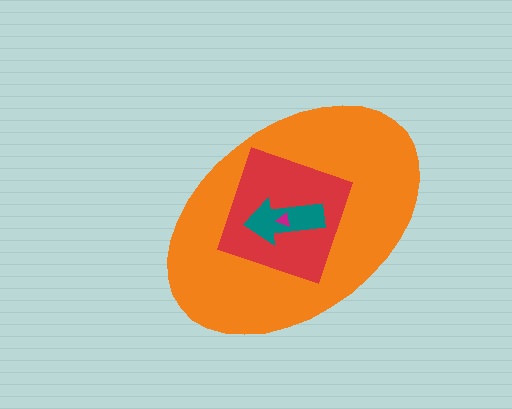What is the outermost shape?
The orange ellipse.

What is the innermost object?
The magenta triangle.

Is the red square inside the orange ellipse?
Yes.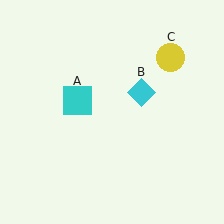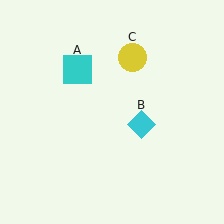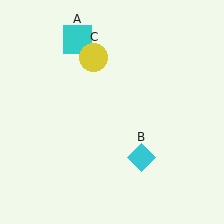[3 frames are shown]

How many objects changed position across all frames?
3 objects changed position: cyan square (object A), cyan diamond (object B), yellow circle (object C).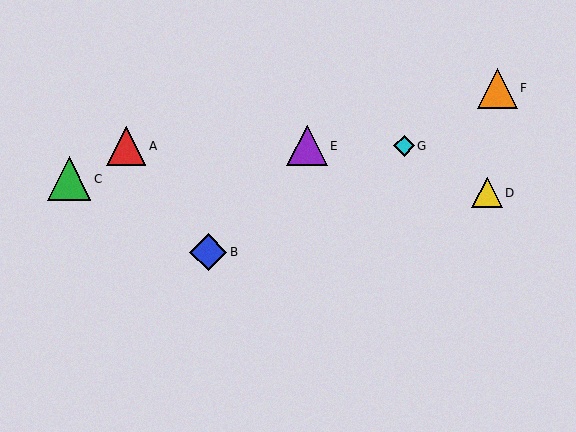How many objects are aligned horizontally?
3 objects (A, E, G) are aligned horizontally.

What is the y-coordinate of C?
Object C is at y≈179.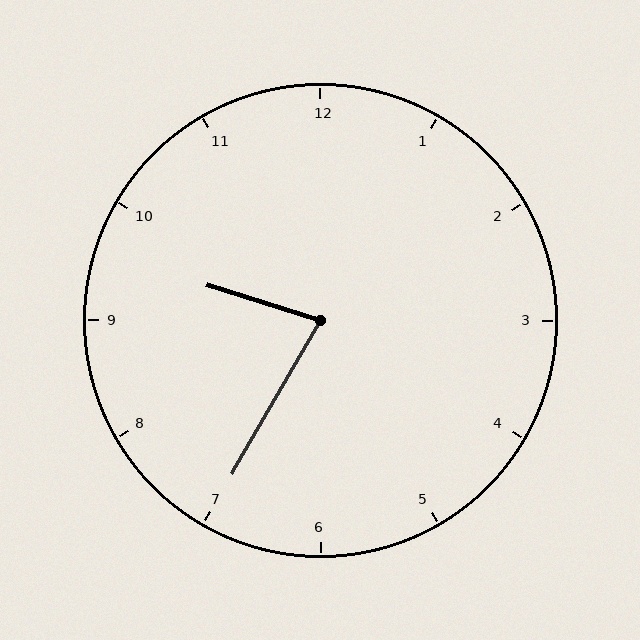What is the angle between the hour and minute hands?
Approximately 78 degrees.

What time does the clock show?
9:35.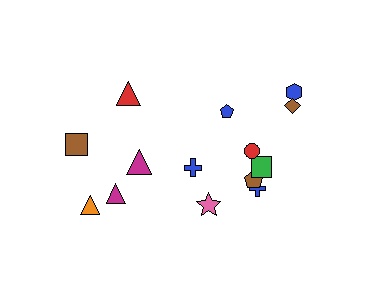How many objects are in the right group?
There are 8 objects.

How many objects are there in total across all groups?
There are 14 objects.